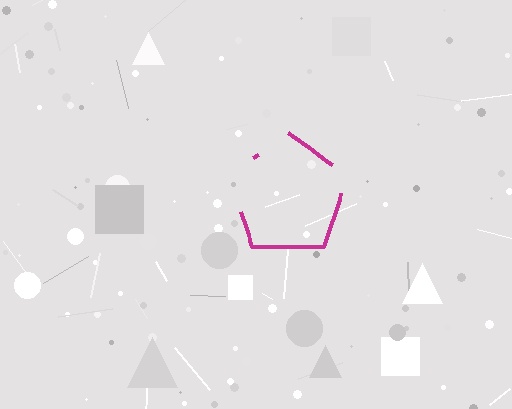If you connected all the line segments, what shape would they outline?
They would outline a pentagon.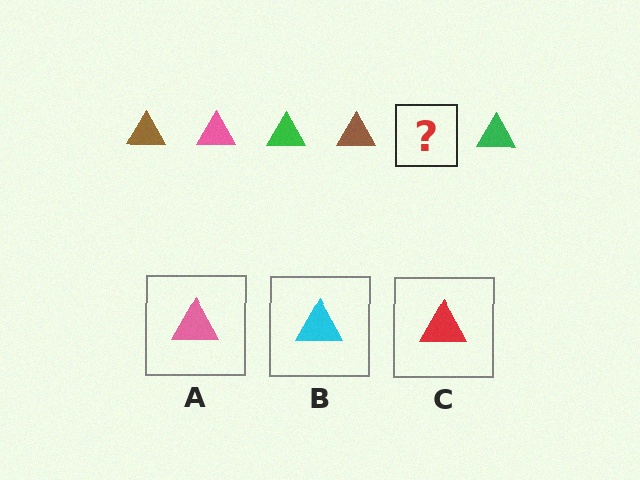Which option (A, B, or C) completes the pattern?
A.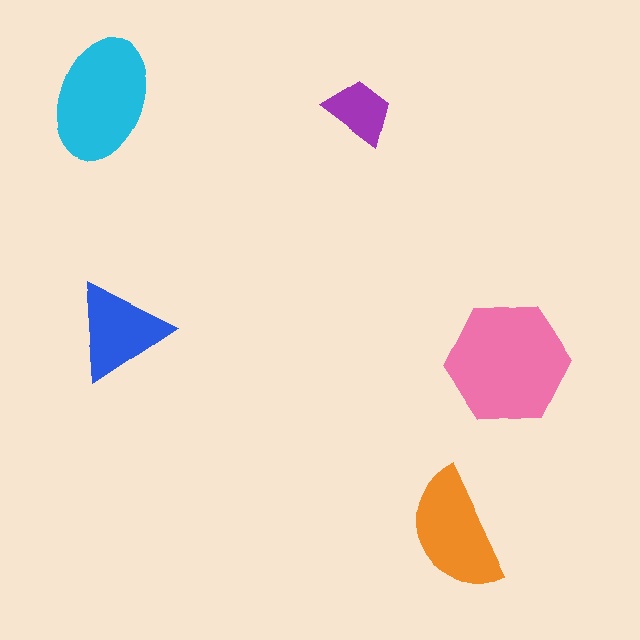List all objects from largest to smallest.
The pink hexagon, the cyan ellipse, the orange semicircle, the blue triangle, the purple trapezoid.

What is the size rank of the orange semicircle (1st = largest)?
3rd.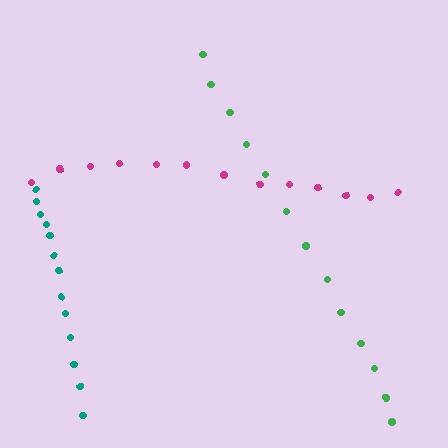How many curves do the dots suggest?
There are 3 distinct paths.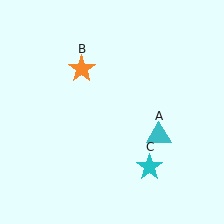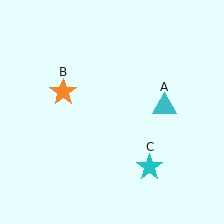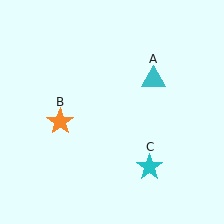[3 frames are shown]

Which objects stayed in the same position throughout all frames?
Cyan star (object C) remained stationary.